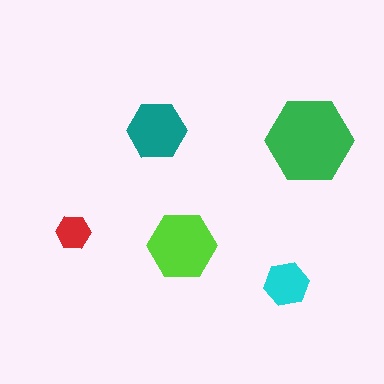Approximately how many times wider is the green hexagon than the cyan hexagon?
About 2 times wider.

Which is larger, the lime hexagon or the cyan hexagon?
The lime one.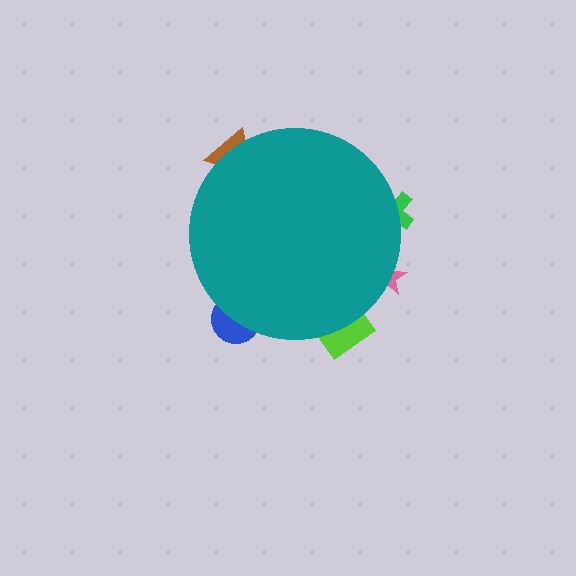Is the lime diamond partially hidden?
Yes, the lime diamond is partially hidden behind the teal circle.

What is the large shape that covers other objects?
A teal circle.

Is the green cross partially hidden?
Yes, the green cross is partially hidden behind the teal circle.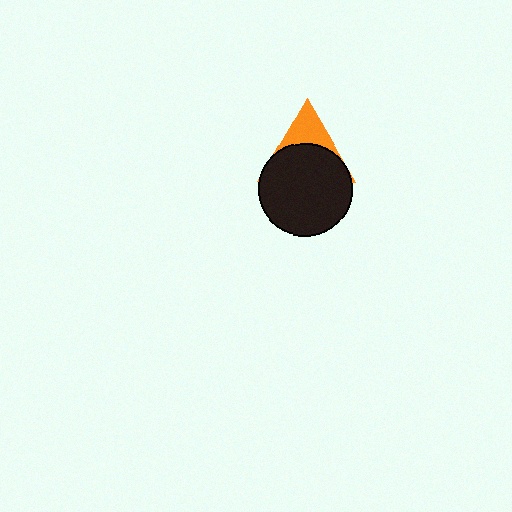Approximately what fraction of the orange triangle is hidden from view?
Roughly 66% of the orange triangle is hidden behind the black circle.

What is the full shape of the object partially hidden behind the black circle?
The partially hidden object is an orange triangle.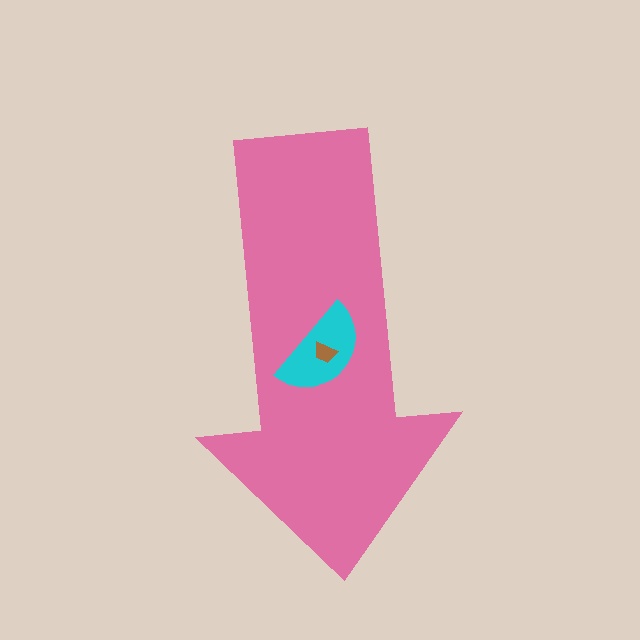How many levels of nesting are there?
3.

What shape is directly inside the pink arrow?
The cyan semicircle.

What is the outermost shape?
The pink arrow.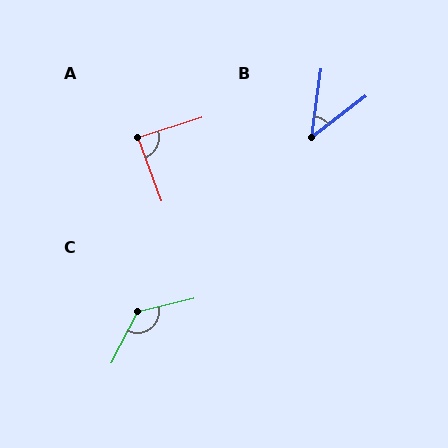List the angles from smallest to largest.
B (45°), A (87°), C (130°).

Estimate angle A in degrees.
Approximately 87 degrees.